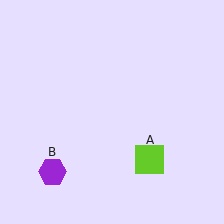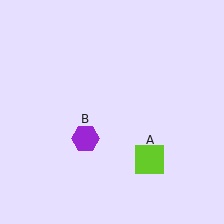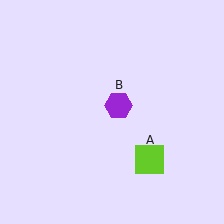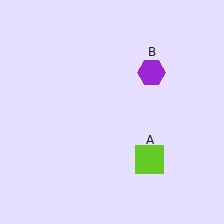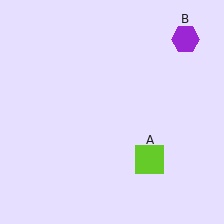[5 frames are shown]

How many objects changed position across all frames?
1 object changed position: purple hexagon (object B).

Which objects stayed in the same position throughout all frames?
Lime square (object A) remained stationary.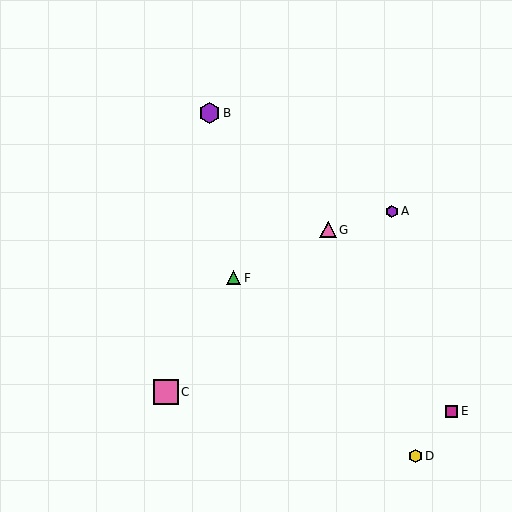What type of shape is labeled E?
Shape E is a magenta square.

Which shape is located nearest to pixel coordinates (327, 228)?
The pink triangle (labeled G) at (328, 230) is nearest to that location.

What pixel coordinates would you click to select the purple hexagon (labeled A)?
Click at (392, 211) to select the purple hexagon A.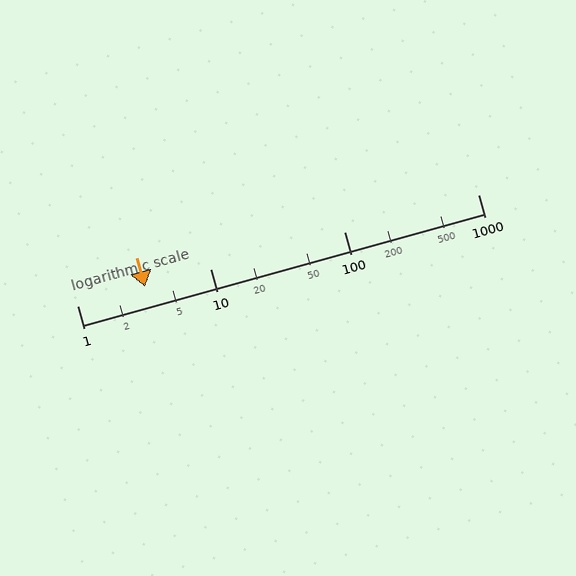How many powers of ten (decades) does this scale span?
The scale spans 3 decades, from 1 to 1000.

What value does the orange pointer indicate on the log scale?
The pointer indicates approximately 3.2.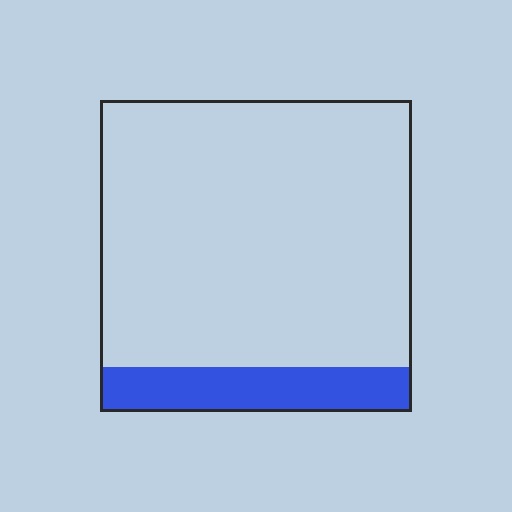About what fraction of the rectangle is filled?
About one eighth (1/8).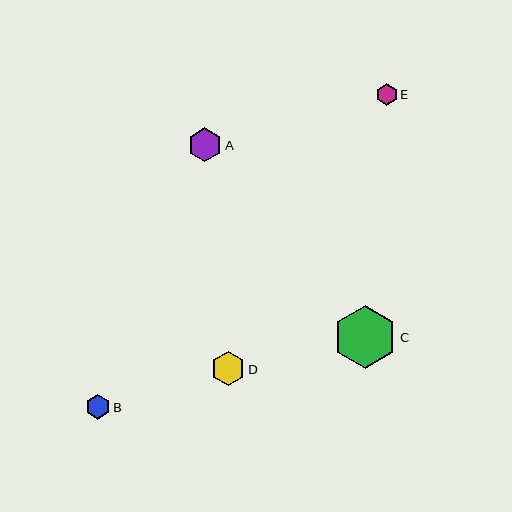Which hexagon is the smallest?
Hexagon E is the smallest with a size of approximately 21 pixels.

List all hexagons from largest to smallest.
From largest to smallest: C, D, A, B, E.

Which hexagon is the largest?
Hexagon C is the largest with a size of approximately 63 pixels.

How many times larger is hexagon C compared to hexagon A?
Hexagon C is approximately 1.9 times the size of hexagon A.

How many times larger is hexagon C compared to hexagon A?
Hexagon C is approximately 1.9 times the size of hexagon A.